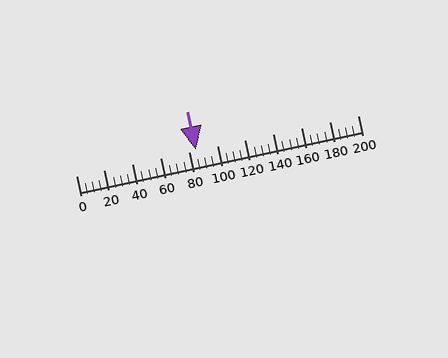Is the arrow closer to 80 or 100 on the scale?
The arrow is closer to 80.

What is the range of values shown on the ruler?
The ruler shows values from 0 to 200.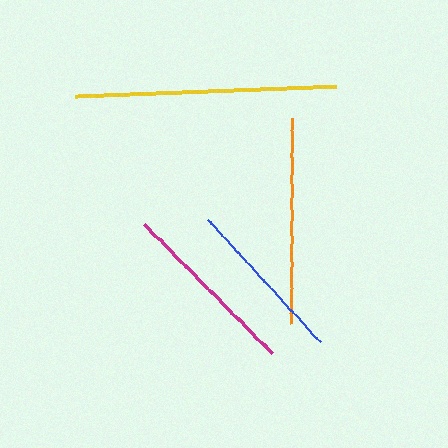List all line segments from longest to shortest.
From longest to shortest: yellow, orange, magenta, blue.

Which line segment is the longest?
The yellow line is the longest at approximately 261 pixels.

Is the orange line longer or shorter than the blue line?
The orange line is longer than the blue line.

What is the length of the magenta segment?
The magenta segment is approximately 182 pixels long.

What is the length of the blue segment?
The blue segment is approximately 167 pixels long.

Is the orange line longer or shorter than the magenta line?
The orange line is longer than the magenta line.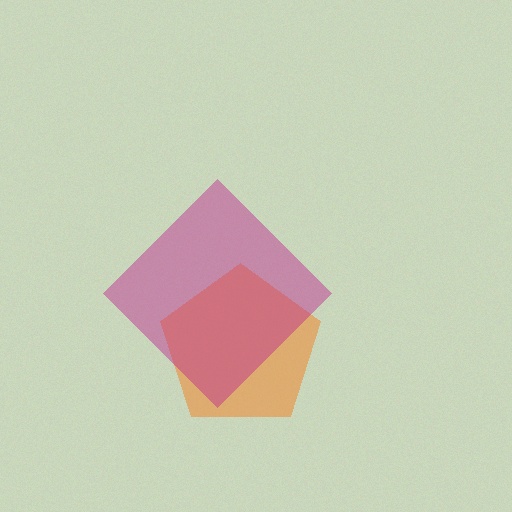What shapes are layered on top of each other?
The layered shapes are: an orange pentagon, a magenta diamond.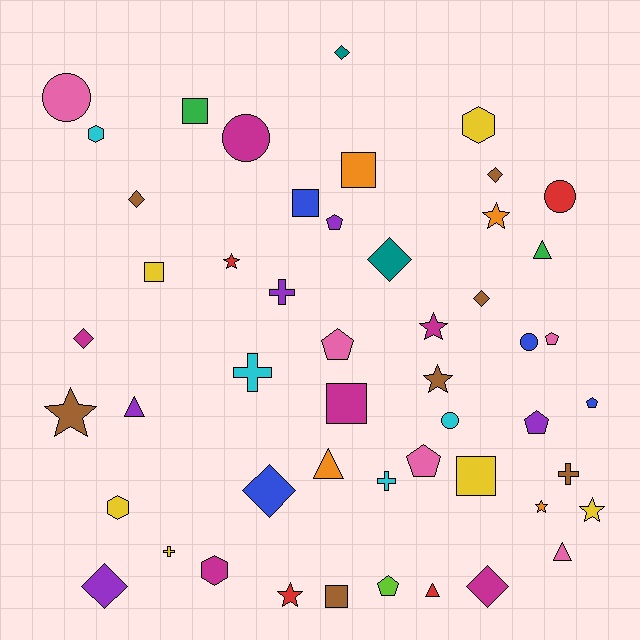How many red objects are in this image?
There are 4 red objects.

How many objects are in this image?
There are 50 objects.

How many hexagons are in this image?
There are 4 hexagons.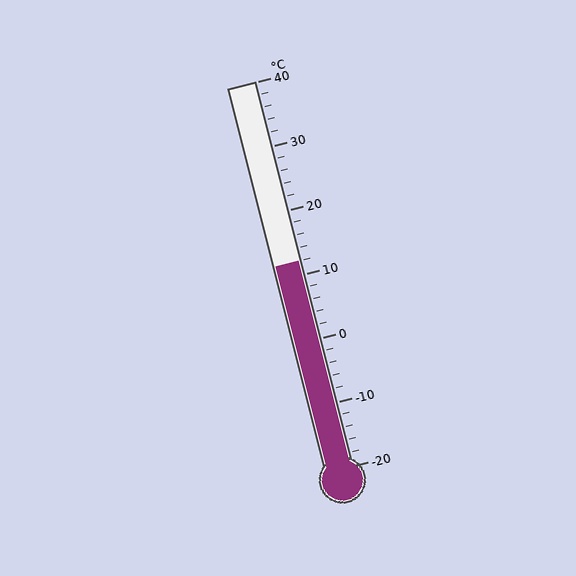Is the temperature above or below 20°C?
The temperature is below 20°C.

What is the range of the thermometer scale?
The thermometer scale ranges from -20°C to 40°C.